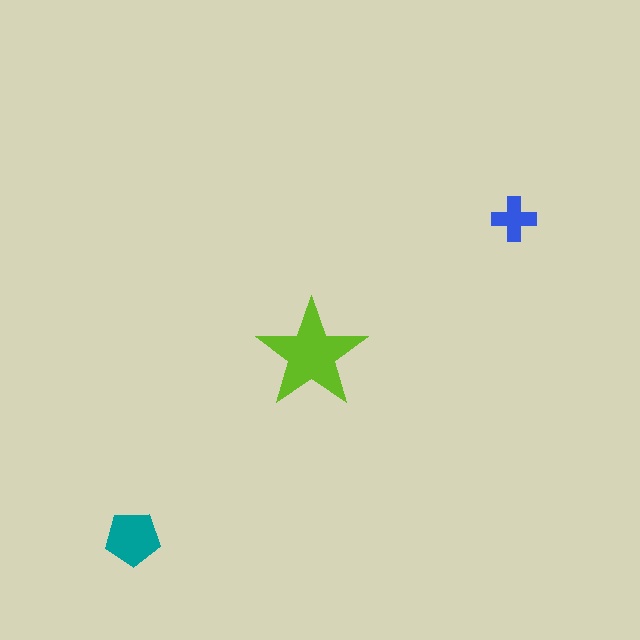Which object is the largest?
The lime star.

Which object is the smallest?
The blue cross.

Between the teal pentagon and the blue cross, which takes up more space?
The teal pentagon.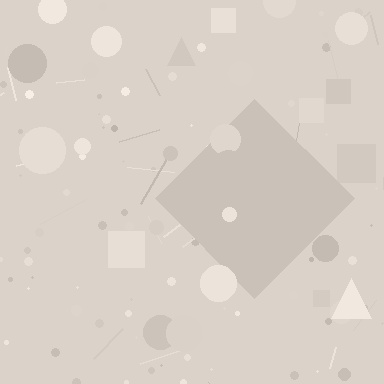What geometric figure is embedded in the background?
A diamond is embedded in the background.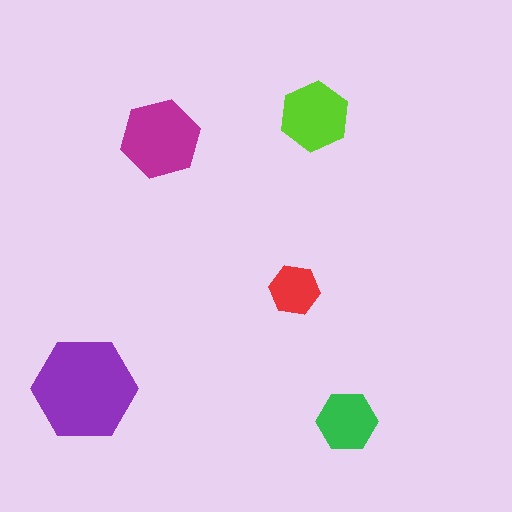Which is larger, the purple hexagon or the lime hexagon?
The purple one.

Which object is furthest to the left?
The purple hexagon is leftmost.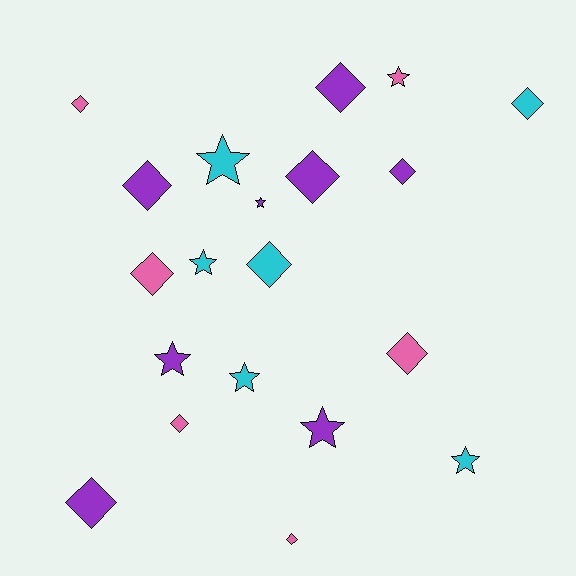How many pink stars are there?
There is 1 pink star.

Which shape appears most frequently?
Diamond, with 12 objects.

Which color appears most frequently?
Purple, with 8 objects.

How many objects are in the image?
There are 20 objects.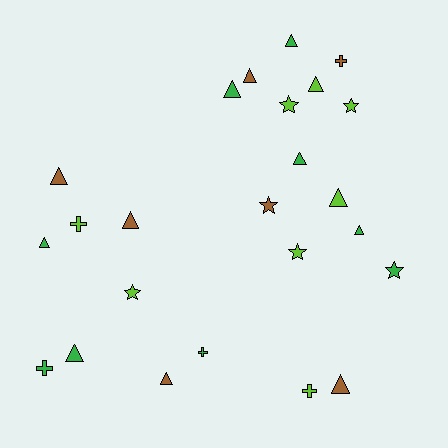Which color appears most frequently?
Green, with 9 objects.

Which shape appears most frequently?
Triangle, with 13 objects.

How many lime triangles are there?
There are 2 lime triangles.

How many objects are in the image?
There are 24 objects.